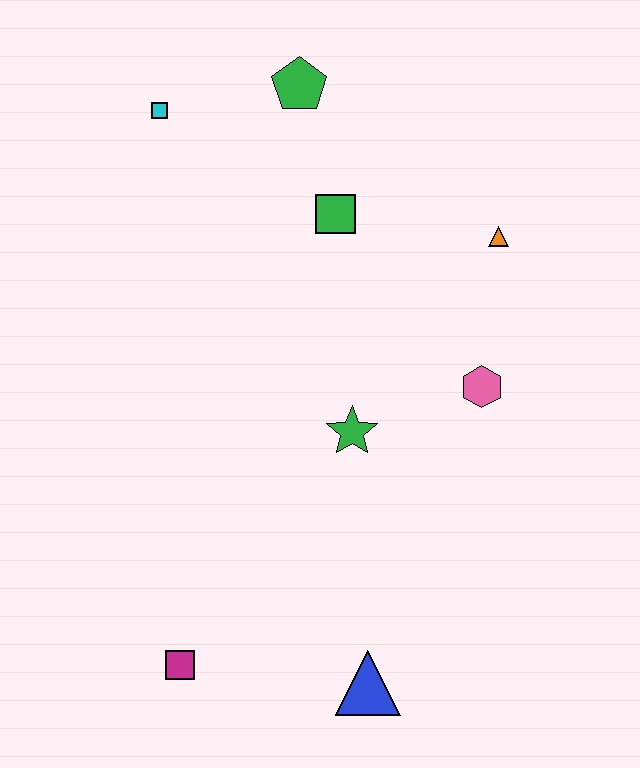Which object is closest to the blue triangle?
The magenta square is closest to the blue triangle.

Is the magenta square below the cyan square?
Yes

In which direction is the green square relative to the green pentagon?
The green square is below the green pentagon.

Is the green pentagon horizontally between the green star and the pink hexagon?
No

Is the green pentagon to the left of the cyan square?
No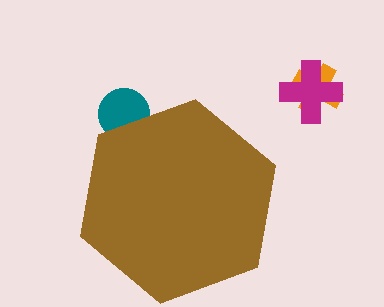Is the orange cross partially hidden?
No, the orange cross is fully visible.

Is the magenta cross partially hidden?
No, the magenta cross is fully visible.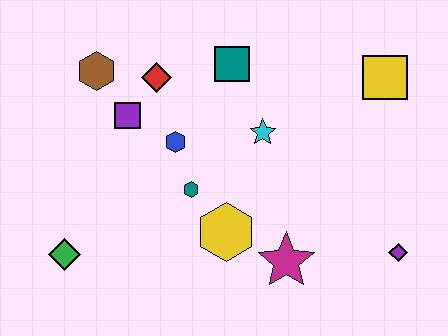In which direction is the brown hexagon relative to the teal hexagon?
The brown hexagon is above the teal hexagon.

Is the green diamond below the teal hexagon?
Yes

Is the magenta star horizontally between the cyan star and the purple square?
No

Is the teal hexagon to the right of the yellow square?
No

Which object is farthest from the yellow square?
The green diamond is farthest from the yellow square.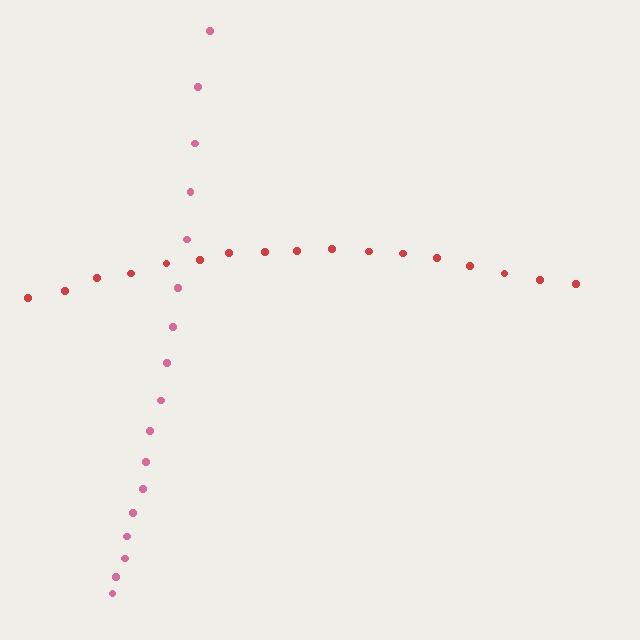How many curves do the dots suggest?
There are 2 distinct paths.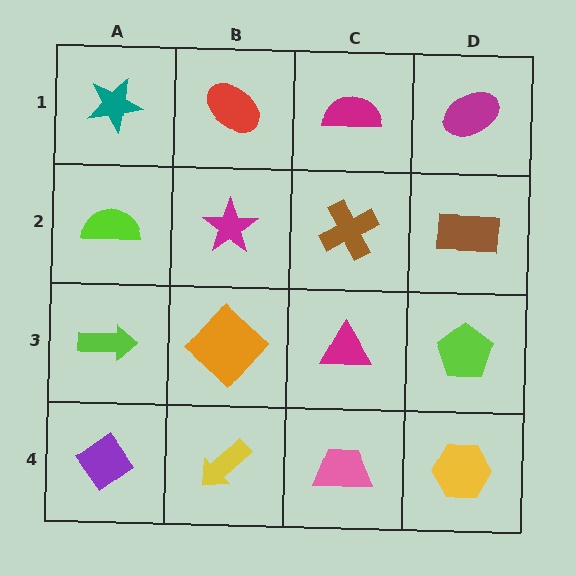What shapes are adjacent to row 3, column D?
A brown rectangle (row 2, column D), a yellow hexagon (row 4, column D), a magenta triangle (row 3, column C).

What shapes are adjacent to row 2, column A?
A teal star (row 1, column A), a lime arrow (row 3, column A), a magenta star (row 2, column B).